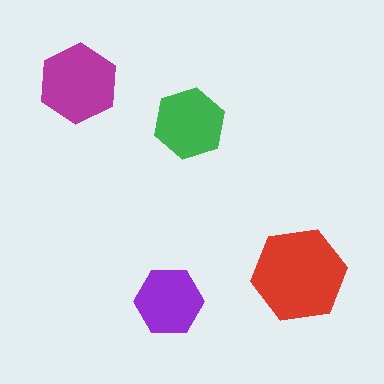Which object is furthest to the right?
The red hexagon is rightmost.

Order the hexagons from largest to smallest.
the red one, the magenta one, the green one, the purple one.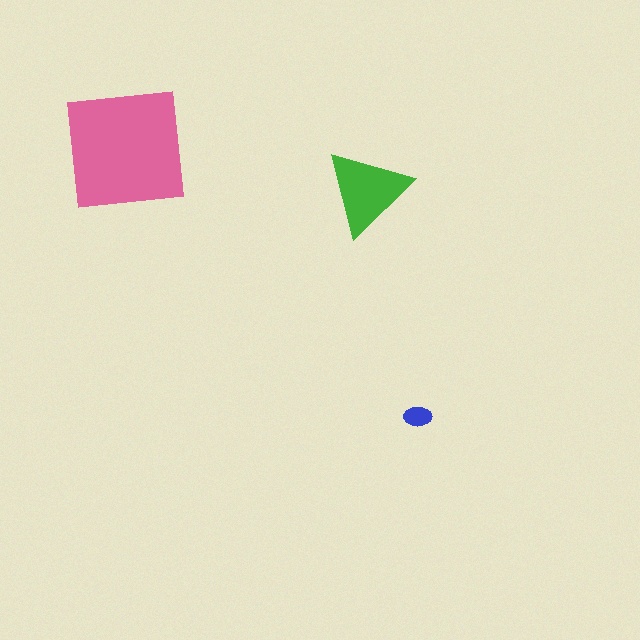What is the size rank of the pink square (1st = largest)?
1st.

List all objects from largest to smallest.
The pink square, the green triangle, the blue ellipse.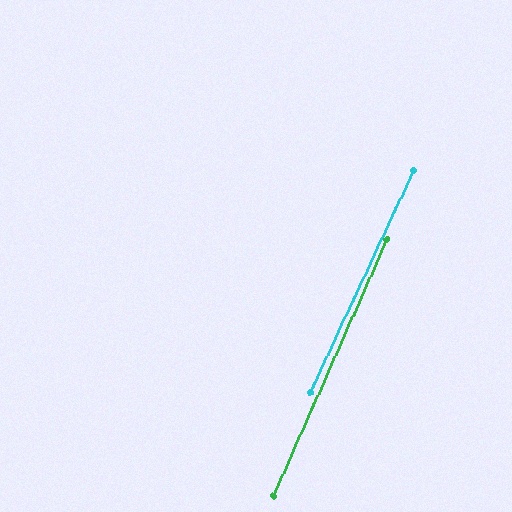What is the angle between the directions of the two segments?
Approximately 1 degree.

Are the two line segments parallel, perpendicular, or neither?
Parallel — their directions differ by only 1.3°.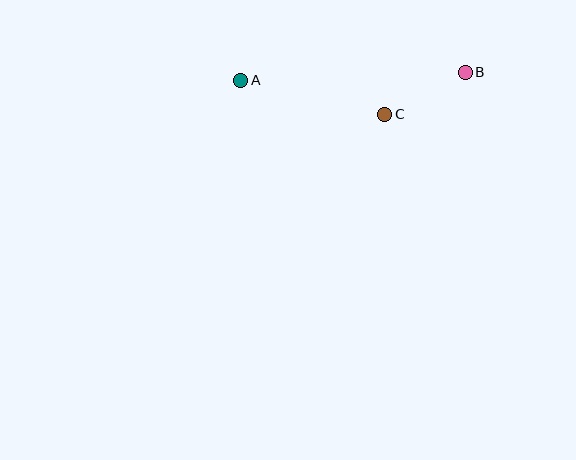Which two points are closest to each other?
Points B and C are closest to each other.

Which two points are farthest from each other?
Points A and B are farthest from each other.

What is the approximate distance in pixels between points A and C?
The distance between A and C is approximately 148 pixels.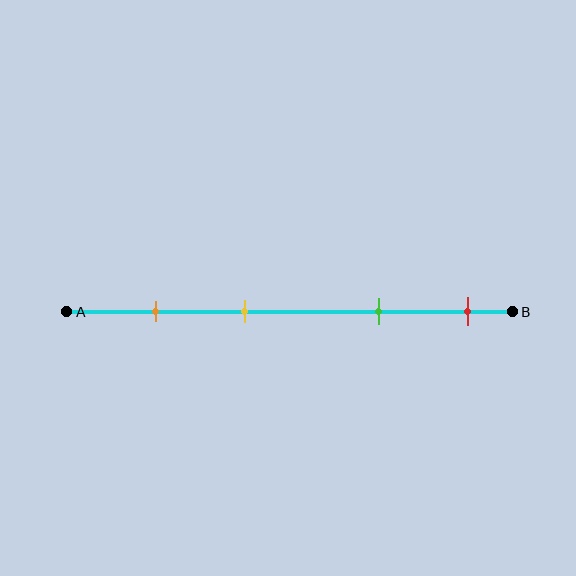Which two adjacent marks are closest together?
The orange and yellow marks are the closest adjacent pair.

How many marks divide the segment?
There are 4 marks dividing the segment.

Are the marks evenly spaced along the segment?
No, the marks are not evenly spaced.